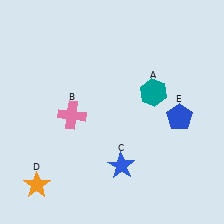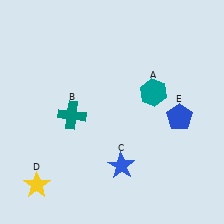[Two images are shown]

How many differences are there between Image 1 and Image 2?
There are 2 differences between the two images.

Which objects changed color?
B changed from pink to teal. D changed from orange to yellow.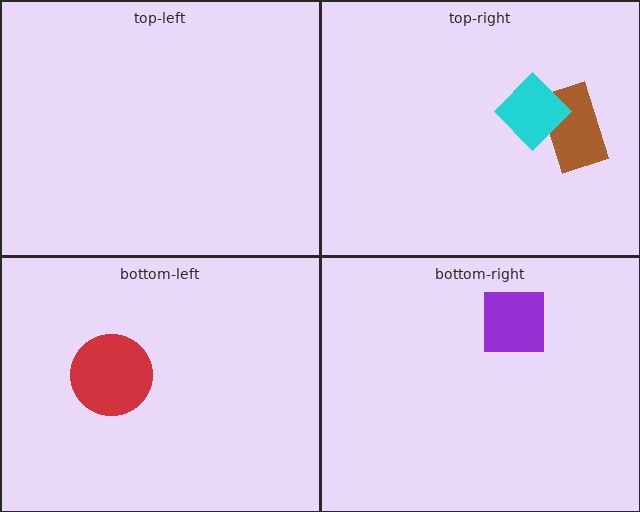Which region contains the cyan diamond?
The top-right region.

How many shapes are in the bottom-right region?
1.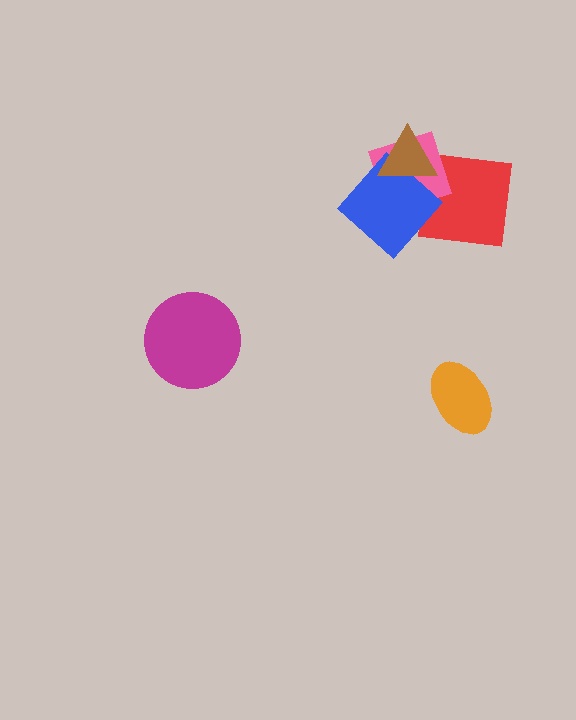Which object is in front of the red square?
The pink diamond is in front of the red square.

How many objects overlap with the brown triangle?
2 objects overlap with the brown triangle.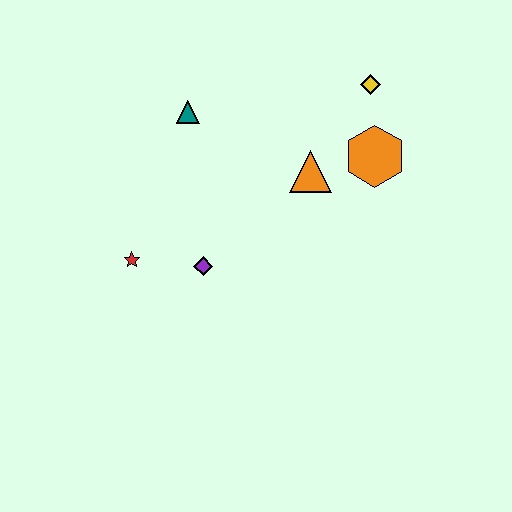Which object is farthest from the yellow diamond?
The red star is farthest from the yellow diamond.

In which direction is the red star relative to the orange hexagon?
The red star is to the left of the orange hexagon.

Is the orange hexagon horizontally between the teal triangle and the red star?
No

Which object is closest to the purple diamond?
The red star is closest to the purple diamond.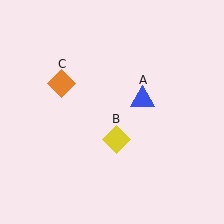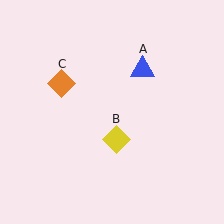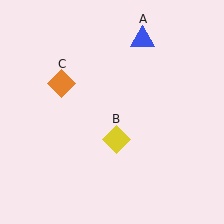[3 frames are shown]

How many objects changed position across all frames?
1 object changed position: blue triangle (object A).